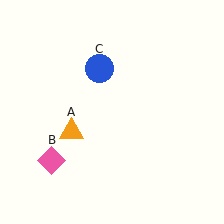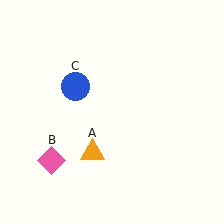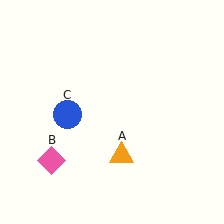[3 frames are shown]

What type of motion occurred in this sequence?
The orange triangle (object A), blue circle (object C) rotated counterclockwise around the center of the scene.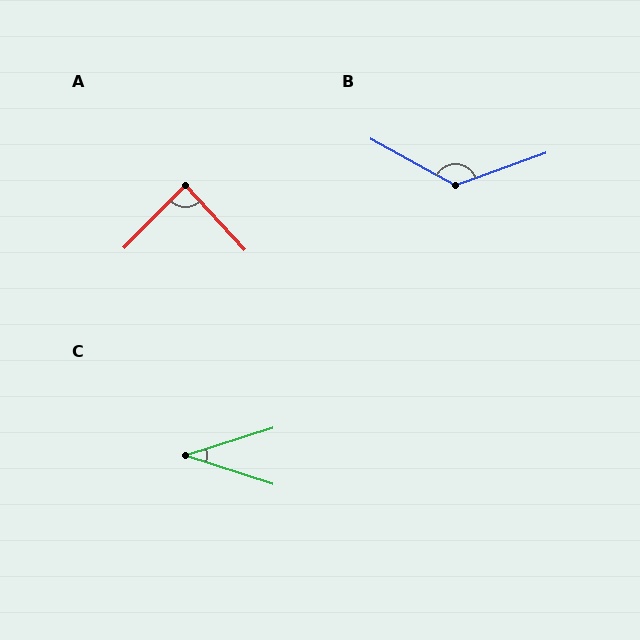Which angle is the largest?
B, at approximately 132 degrees.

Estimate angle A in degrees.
Approximately 88 degrees.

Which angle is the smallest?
C, at approximately 36 degrees.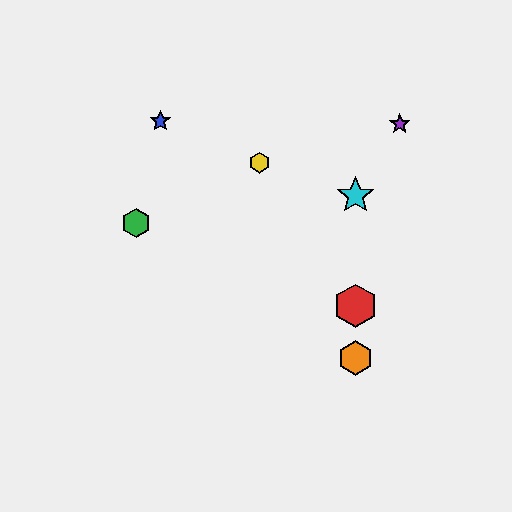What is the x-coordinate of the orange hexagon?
The orange hexagon is at x≈355.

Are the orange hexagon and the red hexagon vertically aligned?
Yes, both are at x≈355.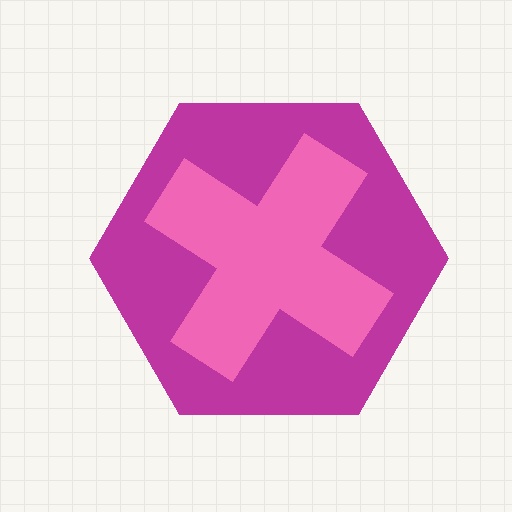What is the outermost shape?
The magenta hexagon.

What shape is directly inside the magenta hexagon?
The pink cross.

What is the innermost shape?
The pink cross.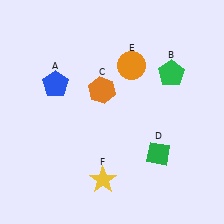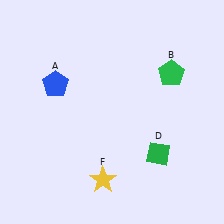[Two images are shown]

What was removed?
The orange circle (E), the orange hexagon (C) were removed in Image 2.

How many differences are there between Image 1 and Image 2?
There are 2 differences between the two images.